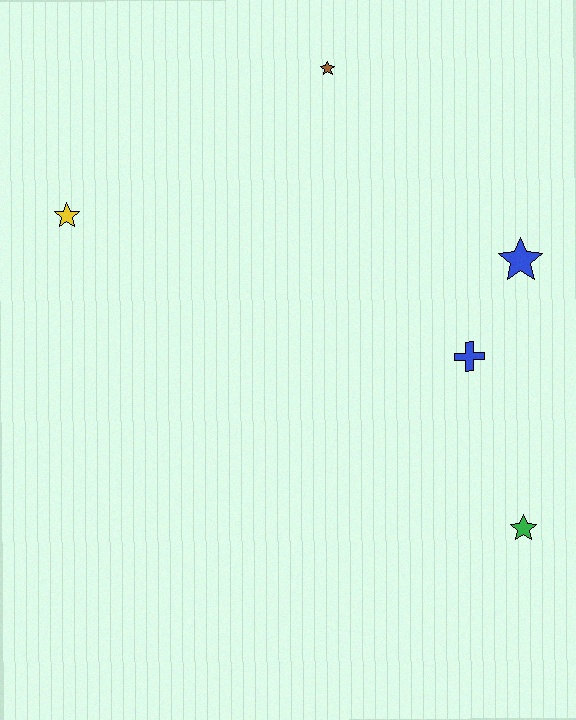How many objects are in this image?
There are 5 objects.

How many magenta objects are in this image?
There are no magenta objects.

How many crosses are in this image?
There is 1 cross.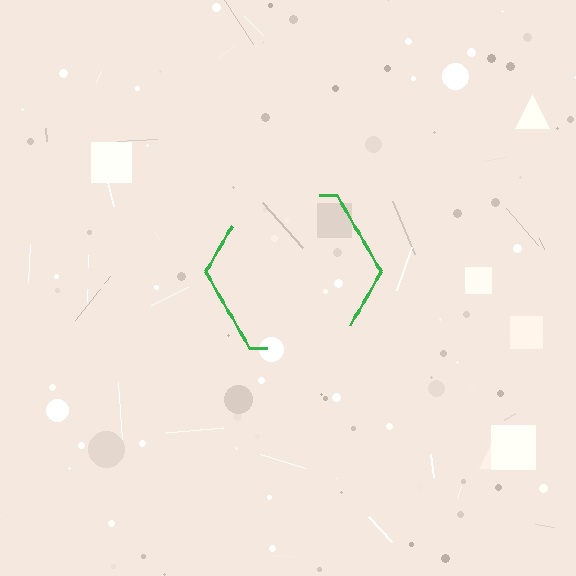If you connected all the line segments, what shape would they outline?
They would outline a hexagon.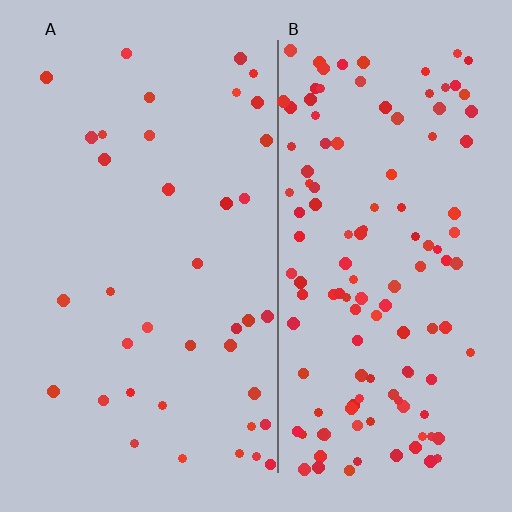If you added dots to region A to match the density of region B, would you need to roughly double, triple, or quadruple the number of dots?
Approximately triple.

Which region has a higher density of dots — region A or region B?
B (the right).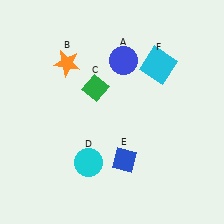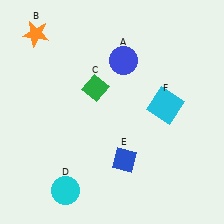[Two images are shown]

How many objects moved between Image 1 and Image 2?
3 objects moved between the two images.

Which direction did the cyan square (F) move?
The cyan square (F) moved down.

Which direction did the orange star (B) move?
The orange star (B) moved left.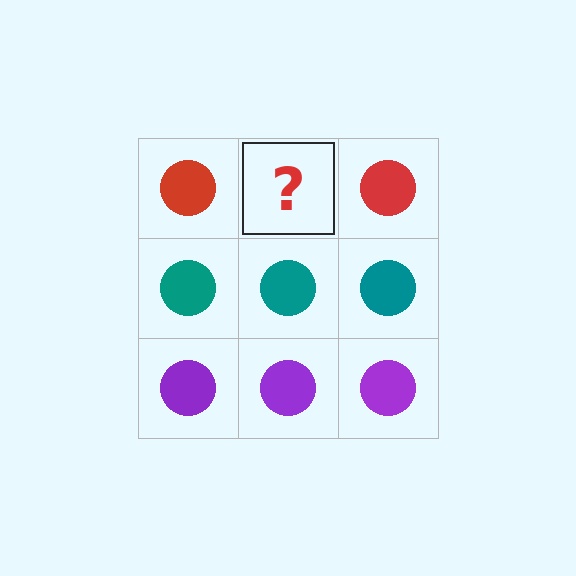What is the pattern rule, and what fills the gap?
The rule is that each row has a consistent color. The gap should be filled with a red circle.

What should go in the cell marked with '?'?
The missing cell should contain a red circle.